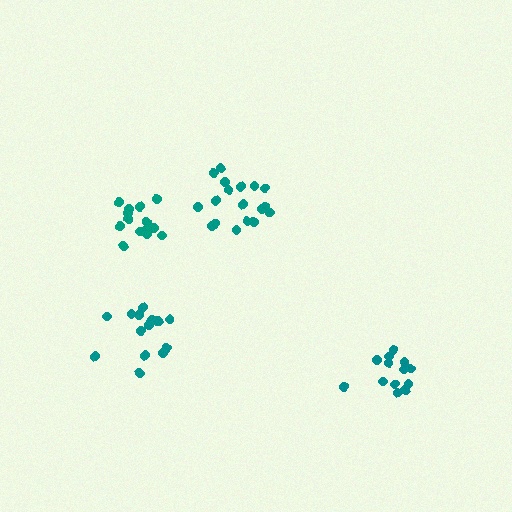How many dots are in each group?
Group 1: 15 dots, Group 2: 14 dots, Group 3: 18 dots, Group 4: 14 dots (61 total).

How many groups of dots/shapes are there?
There are 4 groups.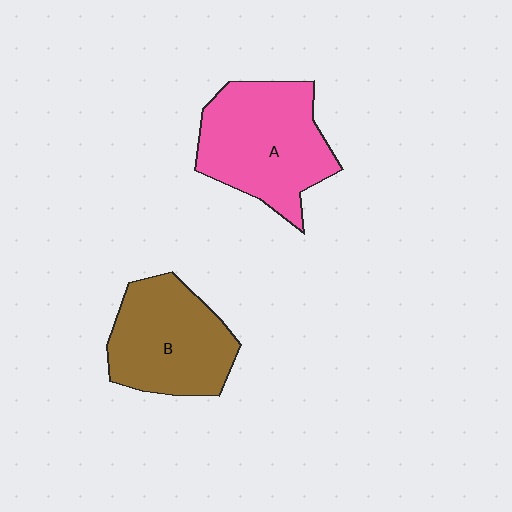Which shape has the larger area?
Shape A (pink).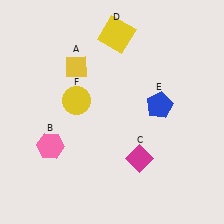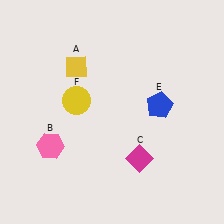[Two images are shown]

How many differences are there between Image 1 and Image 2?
There is 1 difference between the two images.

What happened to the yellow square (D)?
The yellow square (D) was removed in Image 2. It was in the top-right area of Image 1.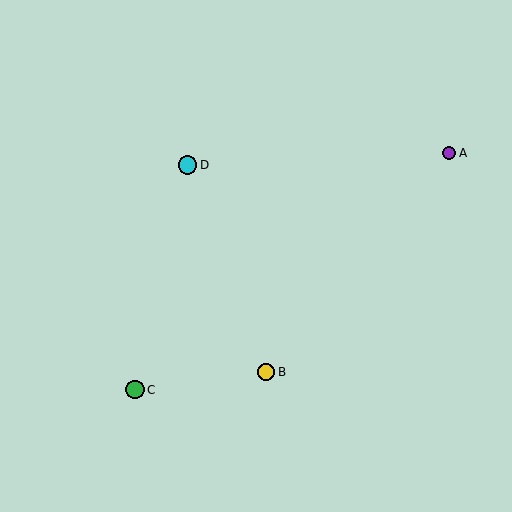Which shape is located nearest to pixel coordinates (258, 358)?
The yellow circle (labeled B) at (266, 372) is nearest to that location.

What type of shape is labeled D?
Shape D is a cyan circle.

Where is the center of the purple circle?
The center of the purple circle is at (449, 153).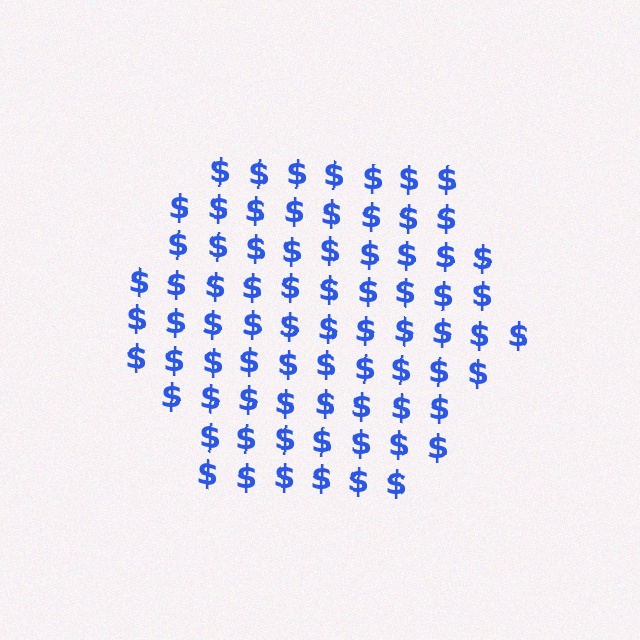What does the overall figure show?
The overall figure shows a hexagon.